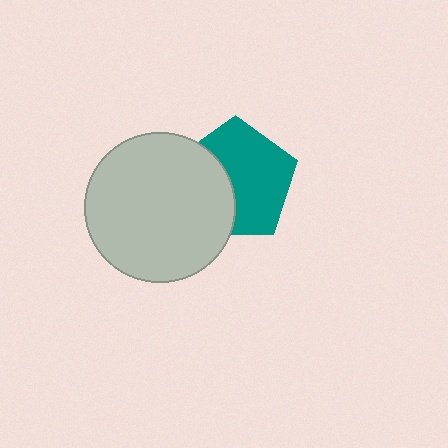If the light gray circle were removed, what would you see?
You would see the complete teal pentagon.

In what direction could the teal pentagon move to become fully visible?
The teal pentagon could move right. That would shift it out from behind the light gray circle entirely.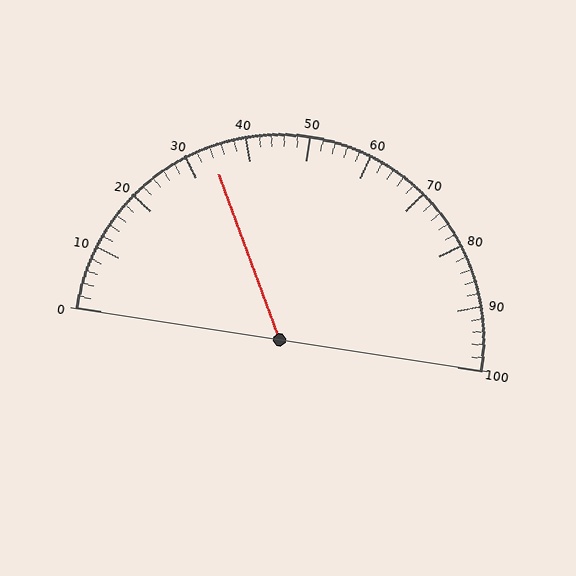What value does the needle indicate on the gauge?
The needle indicates approximately 34.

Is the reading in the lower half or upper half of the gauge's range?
The reading is in the lower half of the range (0 to 100).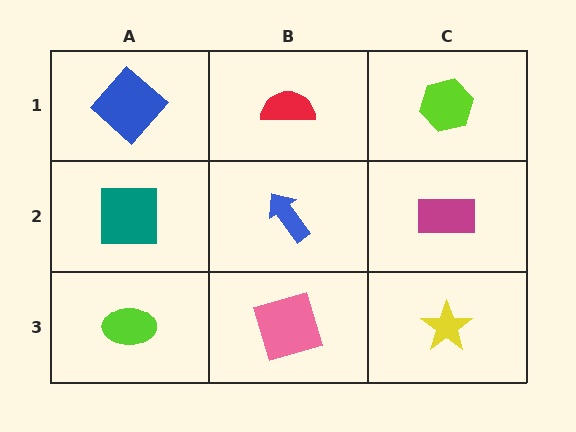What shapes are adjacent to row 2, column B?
A red semicircle (row 1, column B), a pink square (row 3, column B), a teal square (row 2, column A), a magenta rectangle (row 2, column C).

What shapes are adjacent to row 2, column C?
A lime hexagon (row 1, column C), a yellow star (row 3, column C), a blue arrow (row 2, column B).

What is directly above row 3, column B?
A blue arrow.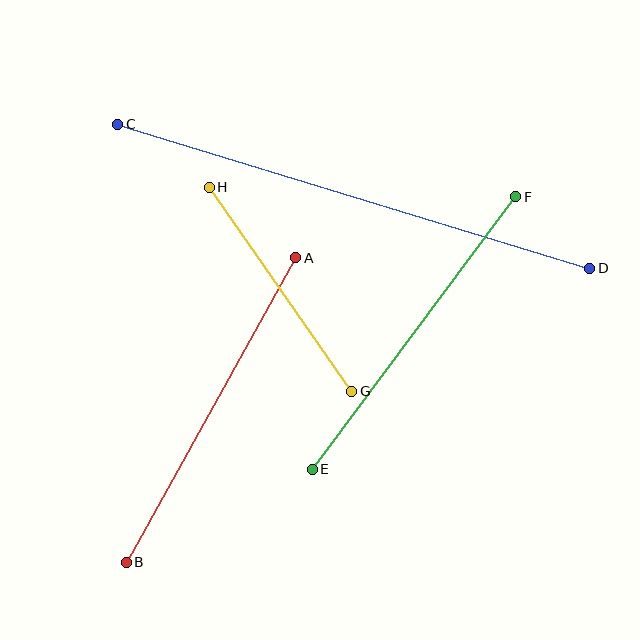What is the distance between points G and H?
The distance is approximately 249 pixels.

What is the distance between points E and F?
The distance is approximately 340 pixels.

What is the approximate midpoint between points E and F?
The midpoint is at approximately (414, 333) pixels.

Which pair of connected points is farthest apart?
Points C and D are farthest apart.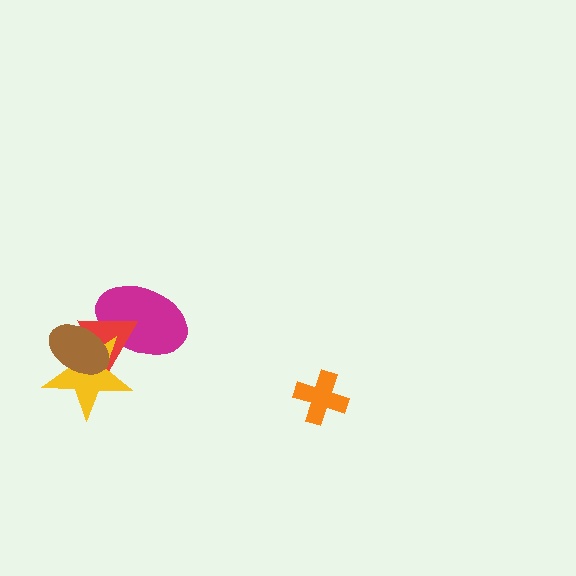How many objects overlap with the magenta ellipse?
3 objects overlap with the magenta ellipse.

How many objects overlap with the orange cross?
0 objects overlap with the orange cross.